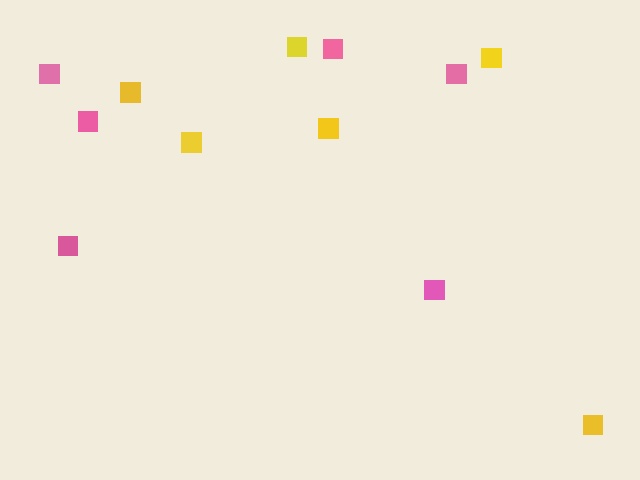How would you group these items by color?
There are 2 groups: one group of pink squares (6) and one group of yellow squares (6).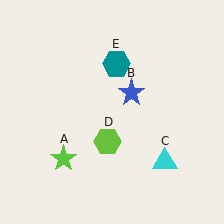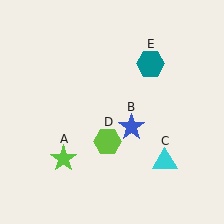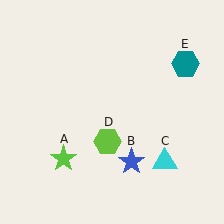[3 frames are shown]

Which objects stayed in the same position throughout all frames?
Lime star (object A) and cyan triangle (object C) and lime hexagon (object D) remained stationary.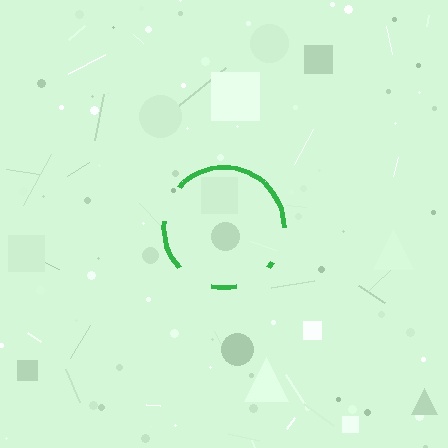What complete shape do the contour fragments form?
The contour fragments form a circle.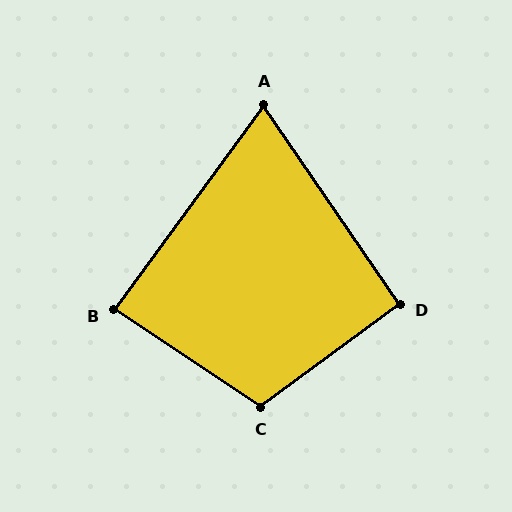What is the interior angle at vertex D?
Approximately 92 degrees (approximately right).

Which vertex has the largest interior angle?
C, at approximately 110 degrees.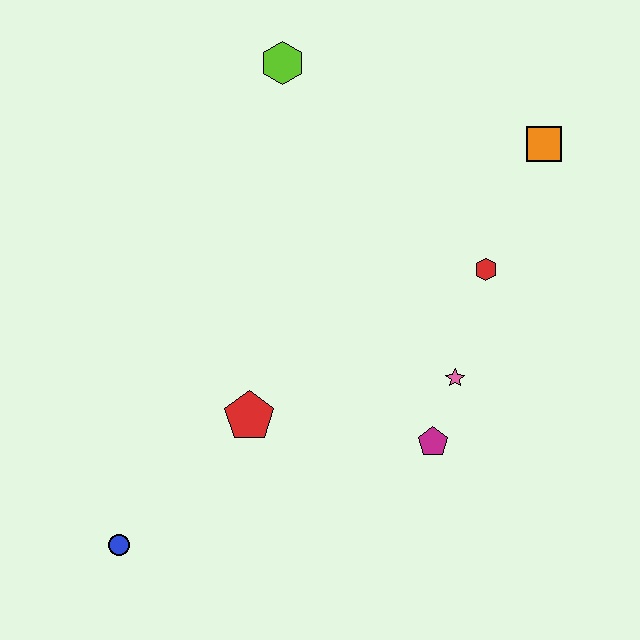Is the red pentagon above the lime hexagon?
No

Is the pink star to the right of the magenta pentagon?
Yes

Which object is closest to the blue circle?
The red pentagon is closest to the blue circle.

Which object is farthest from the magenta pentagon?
The lime hexagon is farthest from the magenta pentagon.